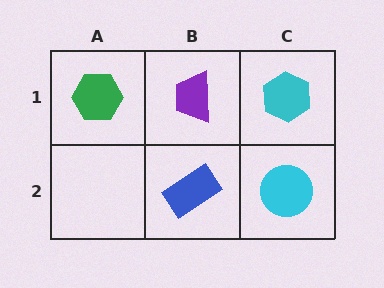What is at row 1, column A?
A green hexagon.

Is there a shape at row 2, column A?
No, that cell is empty.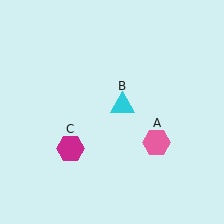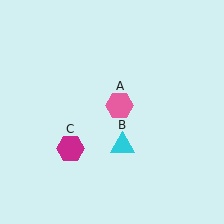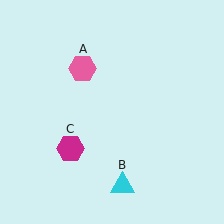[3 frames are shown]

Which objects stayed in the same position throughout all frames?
Magenta hexagon (object C) remained stationary.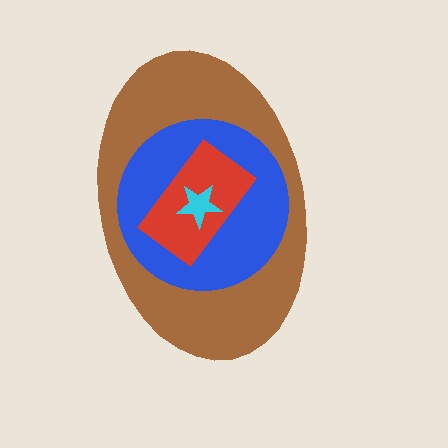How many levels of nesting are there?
4.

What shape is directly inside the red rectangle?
The cyan star.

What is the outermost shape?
The brown ellipse.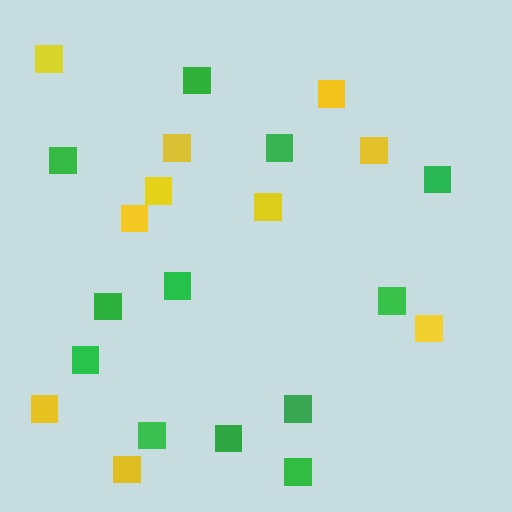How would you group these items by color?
There are 2 groups: one group of green squares (12) and one group of yellow squares (10).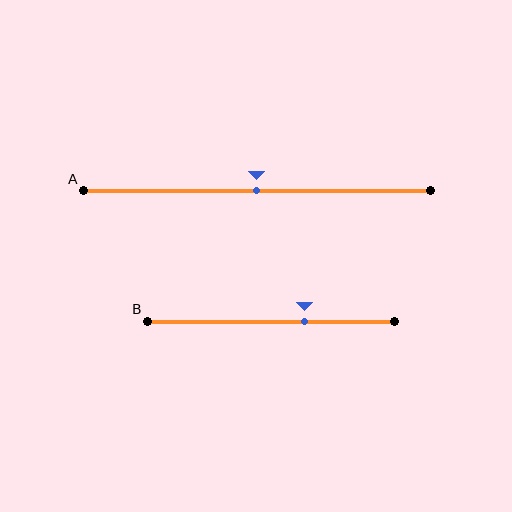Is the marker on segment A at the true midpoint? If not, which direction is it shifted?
Yes, the marker on segment A is at the true midpoint.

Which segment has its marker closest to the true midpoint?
Segment A has its marker closest to the true midpoint.